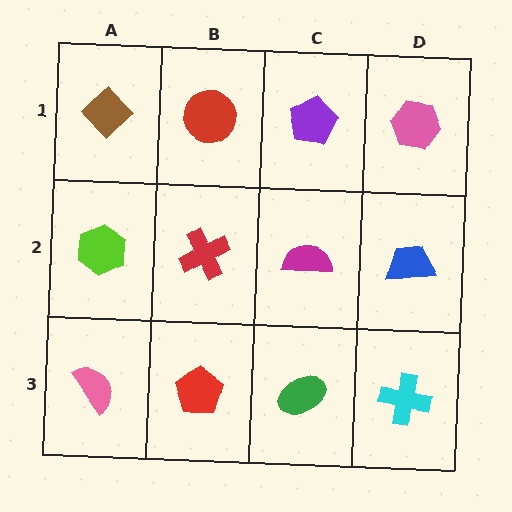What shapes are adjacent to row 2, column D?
A pink hexagon (row 1, column D), a cyan cross (row 3, column D), a magenta semicircle (row 2, column C).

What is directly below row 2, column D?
A cyan cross.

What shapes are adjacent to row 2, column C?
A purple pentagon (row 1, column C), a green ellipse (row 3, column C), a red cross (row 2, column B), a blue trapezoid (row 2, column D).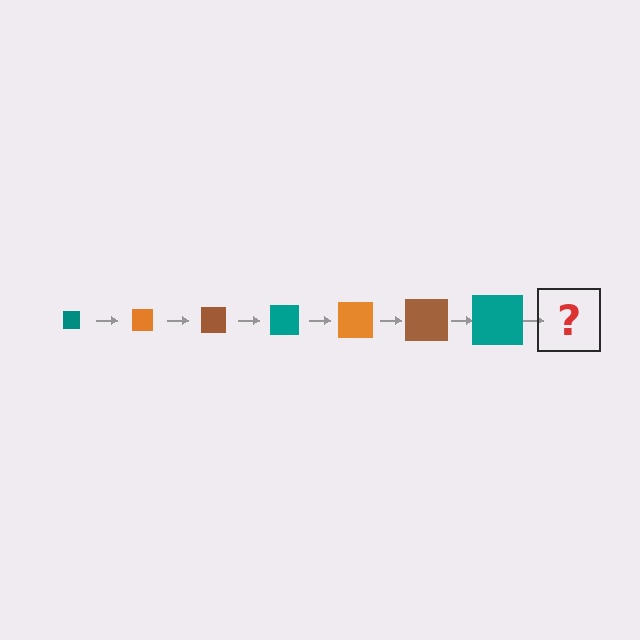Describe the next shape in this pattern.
It should be an orange square, larger than the previous one.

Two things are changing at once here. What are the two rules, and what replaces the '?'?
The two rules are that the square grows larger each step and the color cycles through teal, orange, and brown. The '?' should be an orange square, larger than the previous one.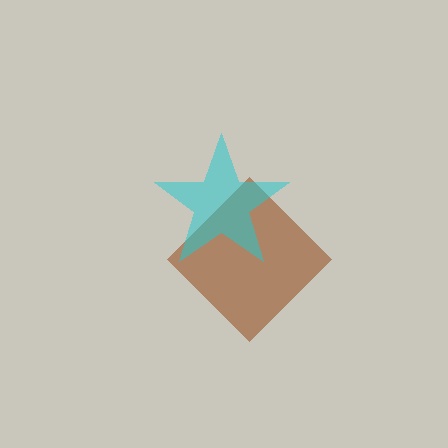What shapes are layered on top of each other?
The layered shapes are: a brown diamond, a cyan star.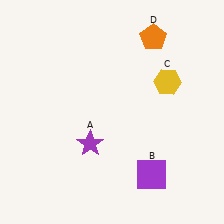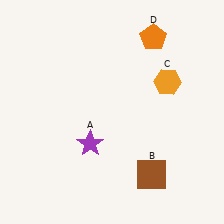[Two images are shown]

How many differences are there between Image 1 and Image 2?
There are 2 differences between the two images.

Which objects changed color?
B changed from purple to brown. C changed from yellow to orange.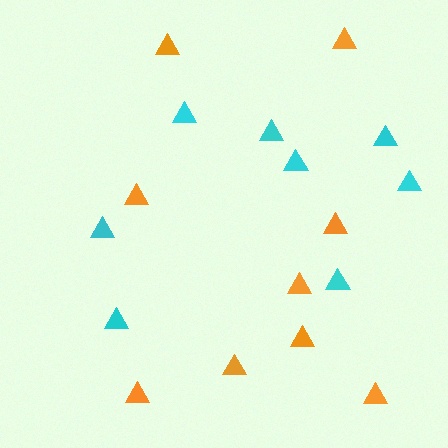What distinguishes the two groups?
There are 2 groups: one group of orange triangles (9) and one group of cyan triangles (8).